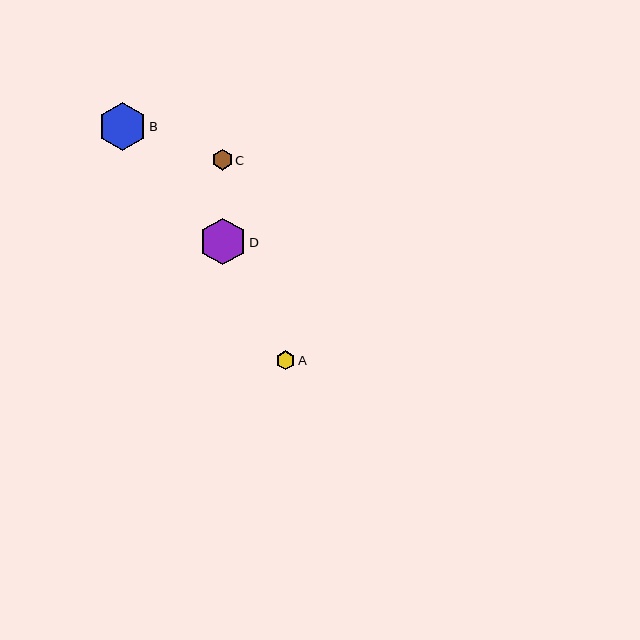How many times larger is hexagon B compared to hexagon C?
Hexagon B is approximately 2.3 times the size of hexagon C.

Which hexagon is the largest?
Hexagon B is the largest with a size of approximately 48 pixels.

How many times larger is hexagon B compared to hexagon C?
Hexagon B is approximately 2.3 times the size of hexagon C.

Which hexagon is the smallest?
Hexagon A is the smallest with a size of approximately 19 pixels.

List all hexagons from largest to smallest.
From largest to smallest: B, D, C, A.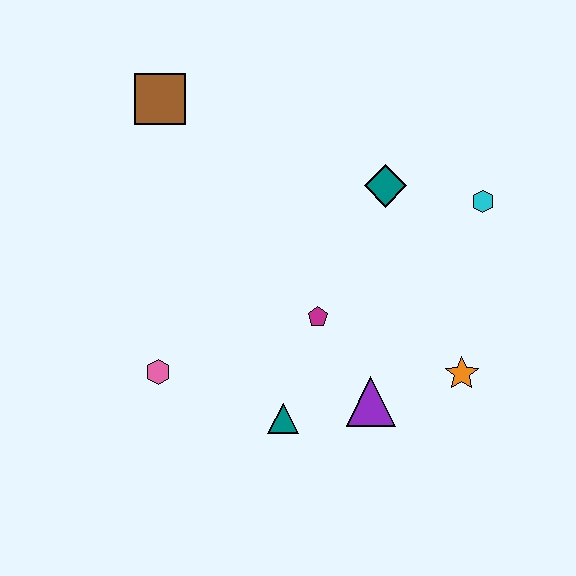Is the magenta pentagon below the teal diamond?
Yes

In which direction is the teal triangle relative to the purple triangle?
The teal triangle is to the left of the purple triangle.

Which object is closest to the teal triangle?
The purple triangle is closest to the teal triangle.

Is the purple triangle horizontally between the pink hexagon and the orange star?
Yes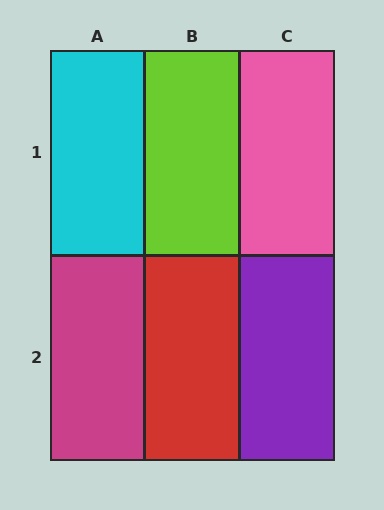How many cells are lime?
1 cell is lime.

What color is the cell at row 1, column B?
Lime.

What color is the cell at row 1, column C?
Pink.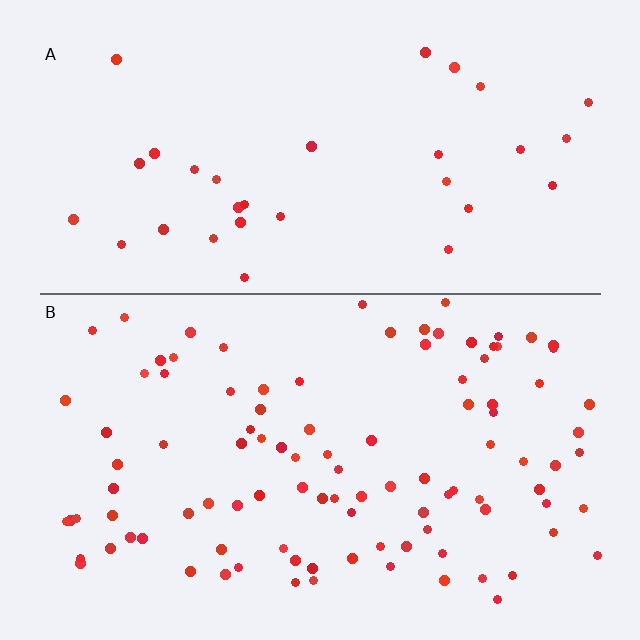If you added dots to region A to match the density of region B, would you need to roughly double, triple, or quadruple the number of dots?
Approximately triple.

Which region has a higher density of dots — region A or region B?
B (the bottom).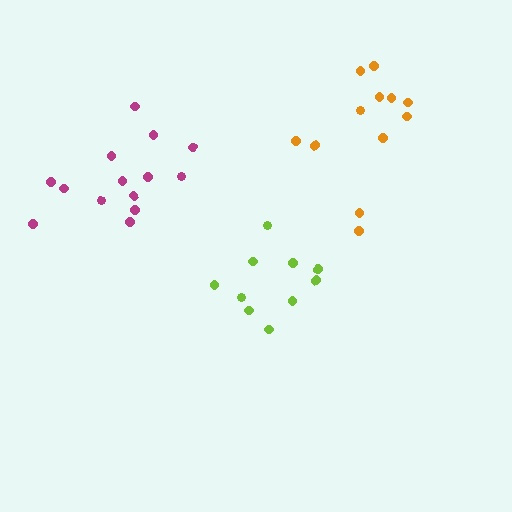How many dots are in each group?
Group 1: 10 dots, Group 2: 12 dots, Group 3: 14 dots (36 total).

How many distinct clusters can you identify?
There are 3 distinct clusters.